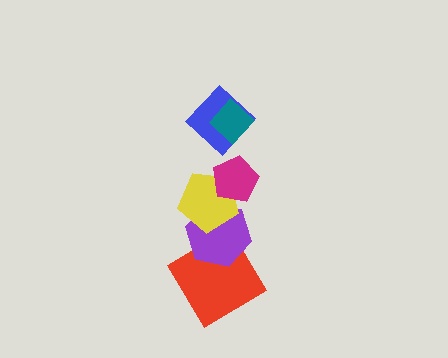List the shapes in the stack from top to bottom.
From top to bottom: the teal diamond, the blue diamond, the magenta pentagon, the yellow pentagon, the purple hexagon, the red diamond.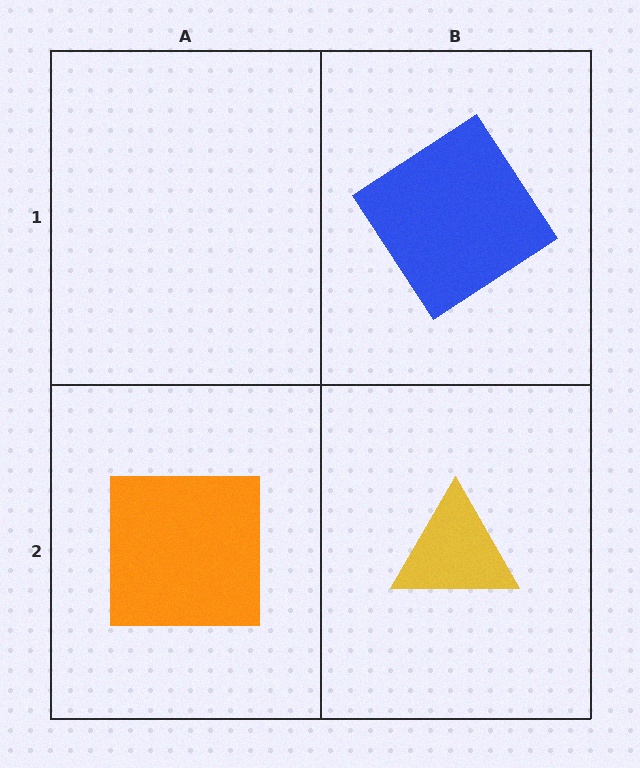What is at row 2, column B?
A yellow triangle.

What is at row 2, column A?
An orange square.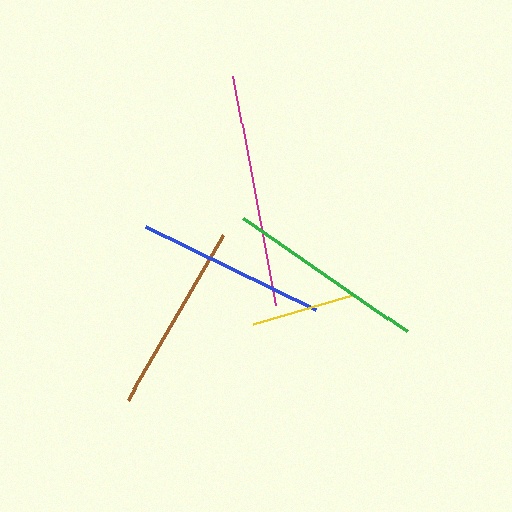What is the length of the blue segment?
The blue segment is approximately 189 pixels long.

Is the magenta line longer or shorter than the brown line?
The magenta line is longer than the brown line.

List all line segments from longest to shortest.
From longest to shortest: magenta, green, brown, blue, yellow.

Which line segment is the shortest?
The yellow line is the shortest at approximately 103 pixels.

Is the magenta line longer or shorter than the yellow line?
The magenta line is longer than the yellow line.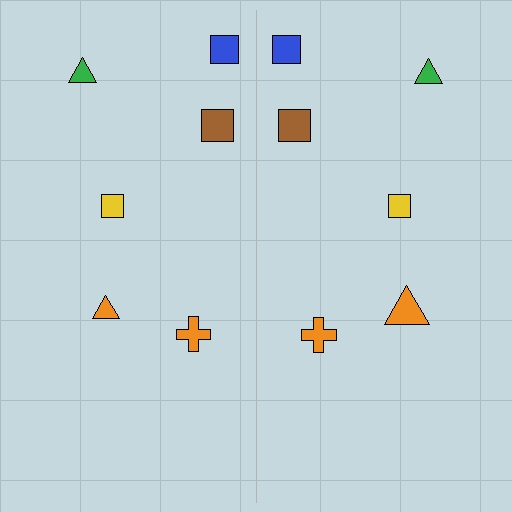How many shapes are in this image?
There are 12 shapes in this image.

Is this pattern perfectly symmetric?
No, the pattern is not perfectly symmetric. The orange triangle on the right side has a different size than its mirror counterpart.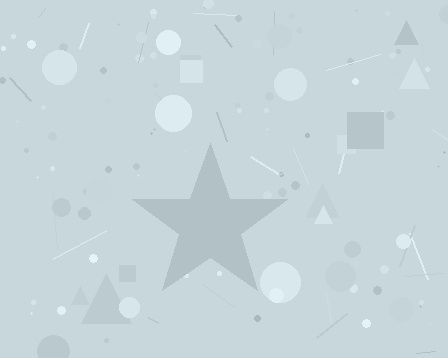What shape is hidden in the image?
A star is hidden in the image.